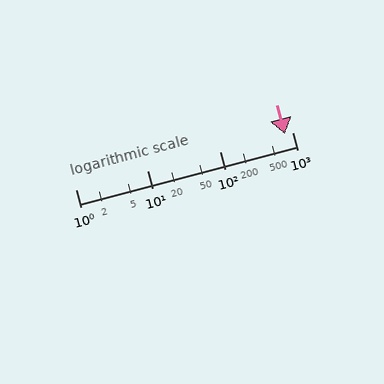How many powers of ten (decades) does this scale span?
The scale spans 3 decades, from 1 to 1000.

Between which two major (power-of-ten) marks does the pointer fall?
The pointer is between 100 and 1000.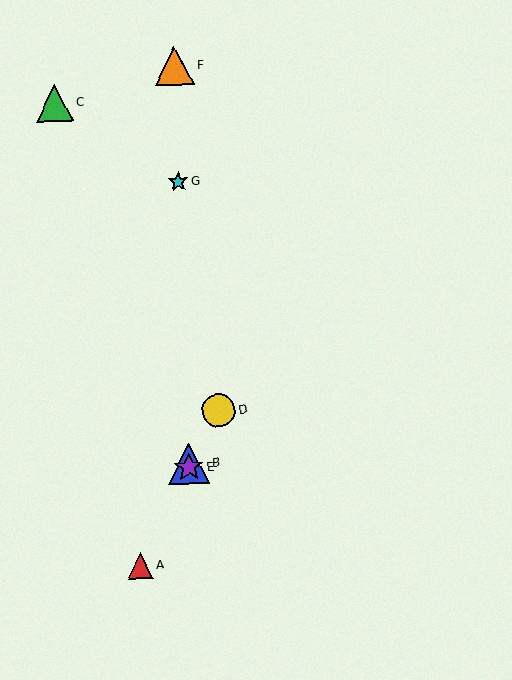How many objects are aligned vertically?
4 objects (B, E, F, G) are aligned vertically.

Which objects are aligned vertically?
Objects B, E, F, G are aligned vertically.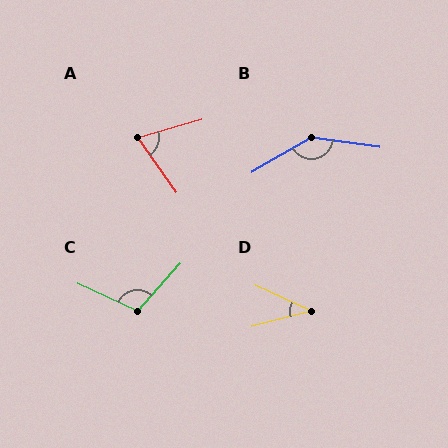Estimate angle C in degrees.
Approximately 106 degrees.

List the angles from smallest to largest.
D (40°), A (71°), C (106°), B (142°).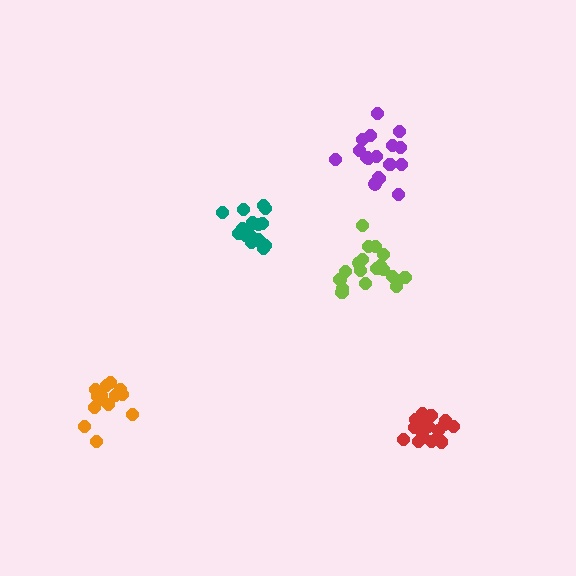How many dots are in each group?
Group 1: 17 dots, Group 2: 17 dots, Group 3: 18 dots, Group 4: 14 dots, Group 5: 17 dots (83 total).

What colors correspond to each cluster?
The clusters are colored: teal, red, lime, orange, purple.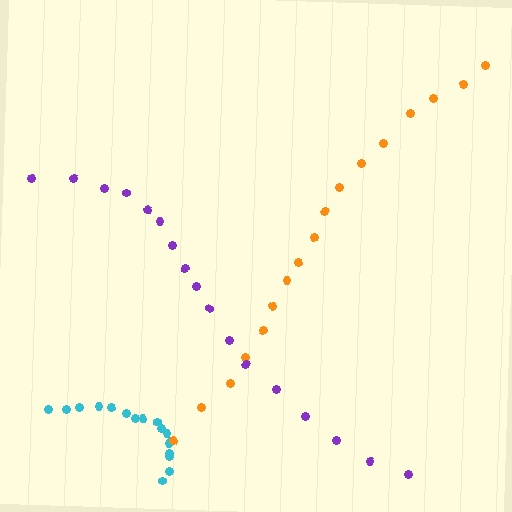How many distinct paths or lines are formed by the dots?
There are 3 distinct paths.